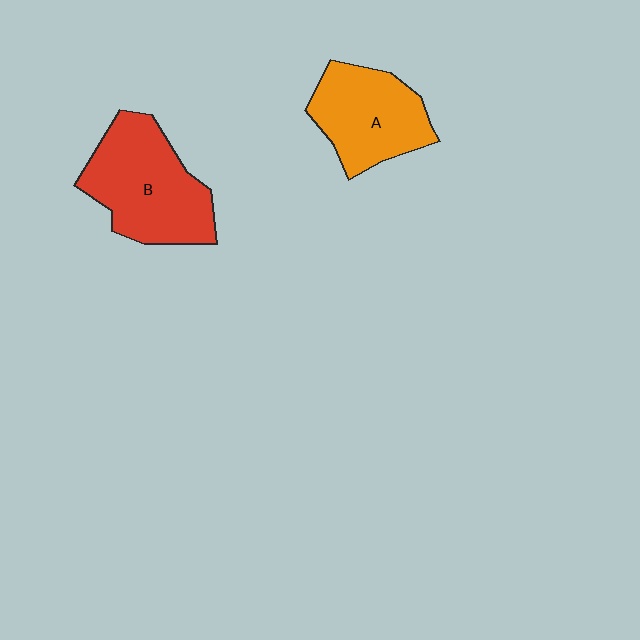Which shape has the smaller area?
Shape A (orange).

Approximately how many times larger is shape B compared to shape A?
Approximately 1.2 times.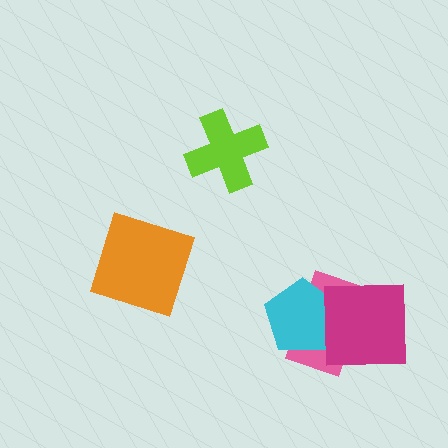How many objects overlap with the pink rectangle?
2 objects overlap with the pink rectangle.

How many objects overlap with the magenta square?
2 objects overlap with the magenta square.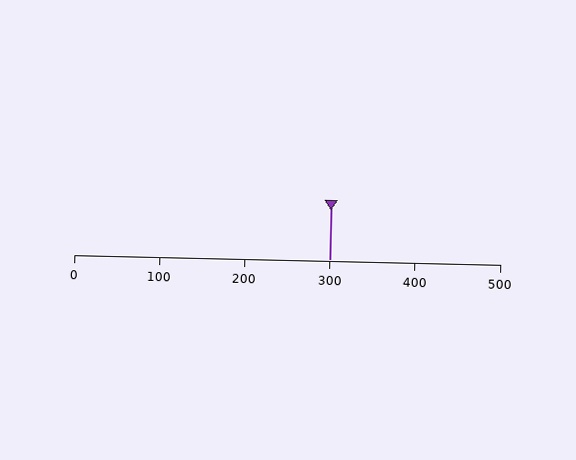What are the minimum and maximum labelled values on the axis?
The axis runs from 0 to 500.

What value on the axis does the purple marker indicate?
The marker indicates approximately 300.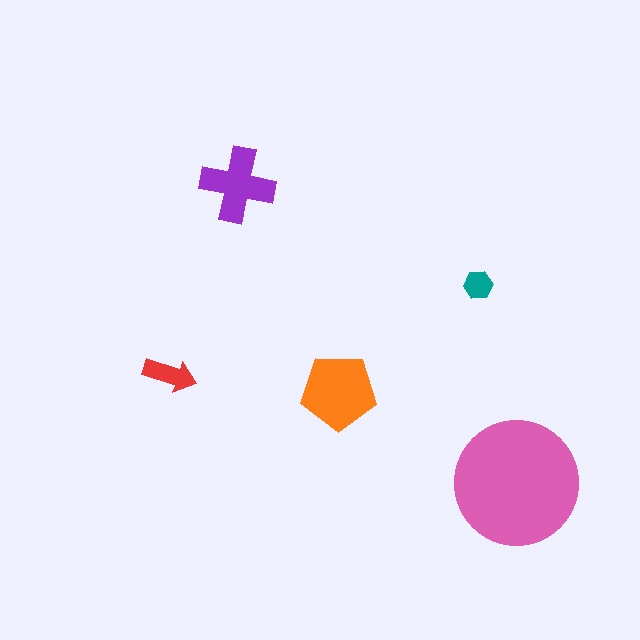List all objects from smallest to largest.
The teal hexagon, the red arrow, the purple cross, the orange pentagon, the pink circle.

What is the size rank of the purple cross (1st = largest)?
3rd.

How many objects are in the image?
There are 5 objects in the image.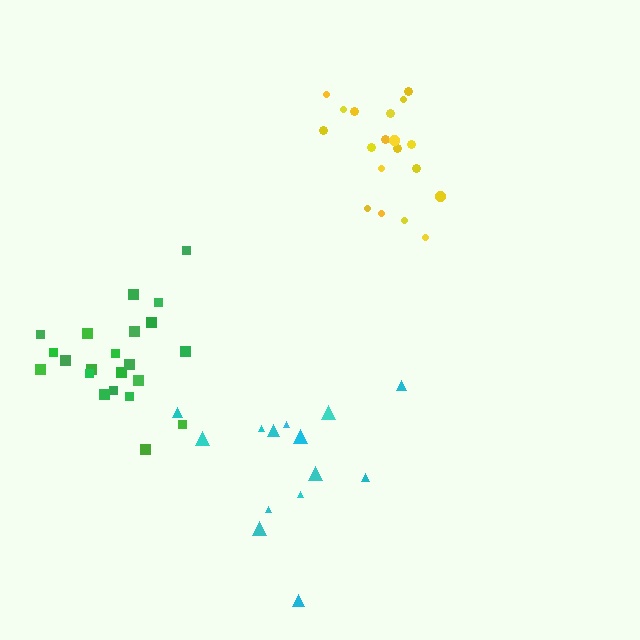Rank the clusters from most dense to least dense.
green, yellow, cyan.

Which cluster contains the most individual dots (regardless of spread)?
Green (22).